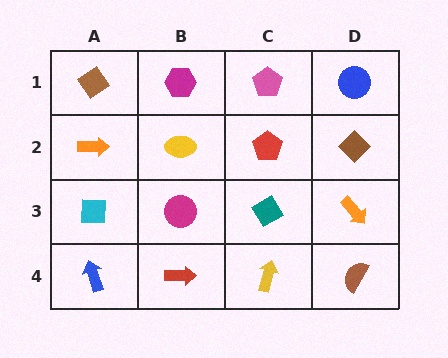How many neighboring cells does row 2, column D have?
3.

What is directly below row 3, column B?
A red arrow.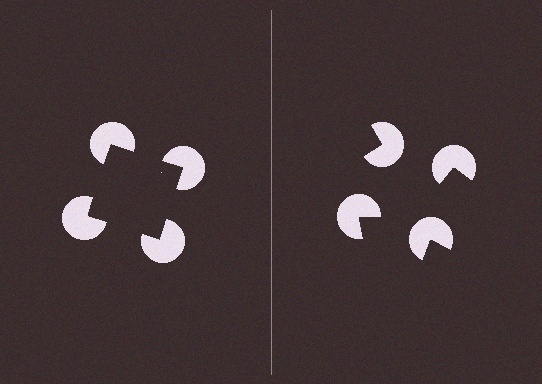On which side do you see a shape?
An illusory square appears on the left side. On the right side the wedge cuts are rotated, so no coherent shape forms.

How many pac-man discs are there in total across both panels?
8 — 4 on each side.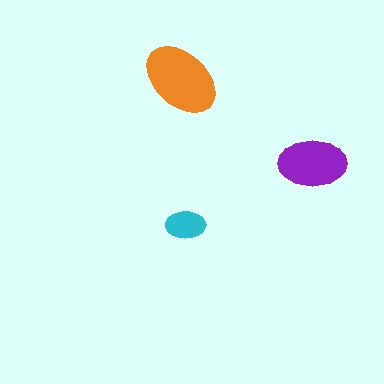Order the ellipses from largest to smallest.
the orange one, the purple one, the cyan one.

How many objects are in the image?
There are 3 objects in the image.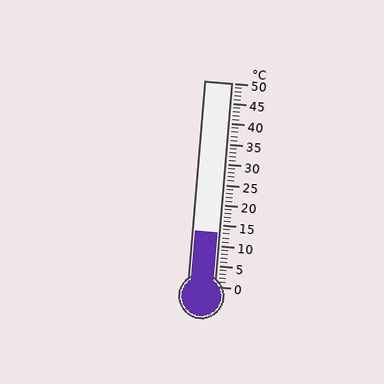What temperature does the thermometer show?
The thermometer shows approximately 13°C.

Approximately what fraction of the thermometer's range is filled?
The thermometer is filled to approximately 25% of its range.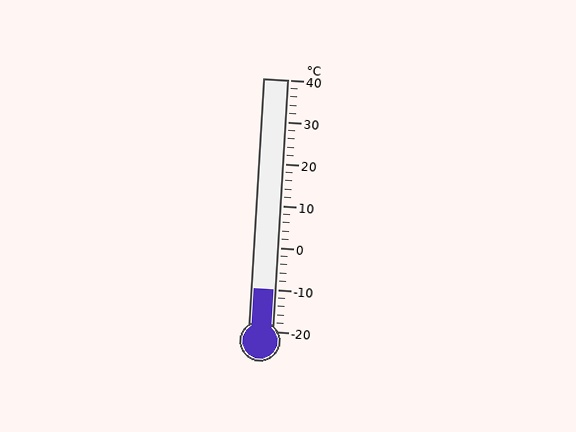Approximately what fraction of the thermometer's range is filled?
The thermometer is filled to approximately 15% of its range.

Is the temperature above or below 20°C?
The temperature is below 20°C.